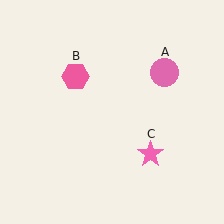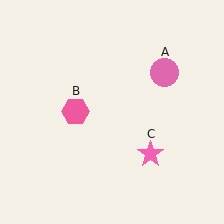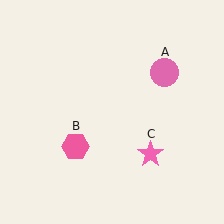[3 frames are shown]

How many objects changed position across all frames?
1 object changed position: pink hexagon (object B).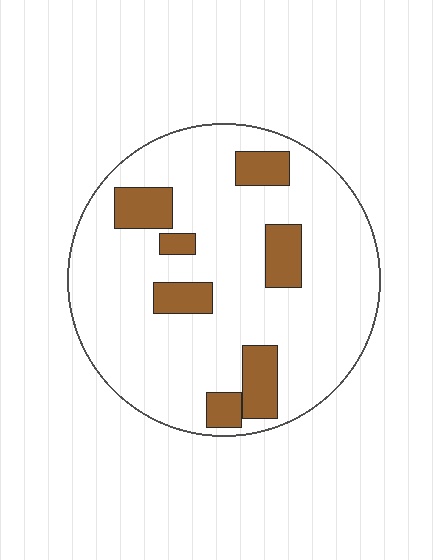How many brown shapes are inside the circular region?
7.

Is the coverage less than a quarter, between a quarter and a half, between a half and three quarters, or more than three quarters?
Less than a quarter.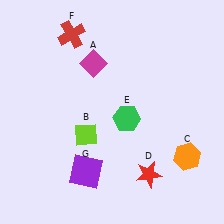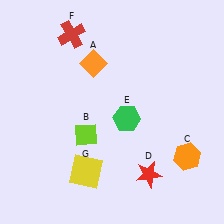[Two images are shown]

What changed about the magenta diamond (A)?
In Image 1, A is magenta. In Image 2, it changed to orange.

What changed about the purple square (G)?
In Image 1, G is purple. In Image 2, it changed to yellow.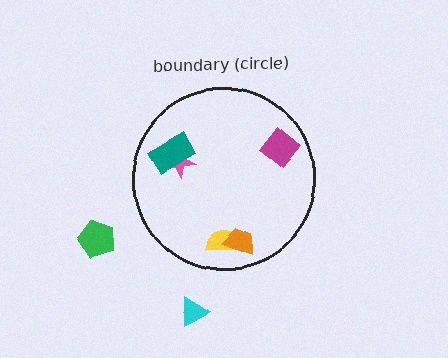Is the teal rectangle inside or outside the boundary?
Inside.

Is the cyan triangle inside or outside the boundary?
Outside.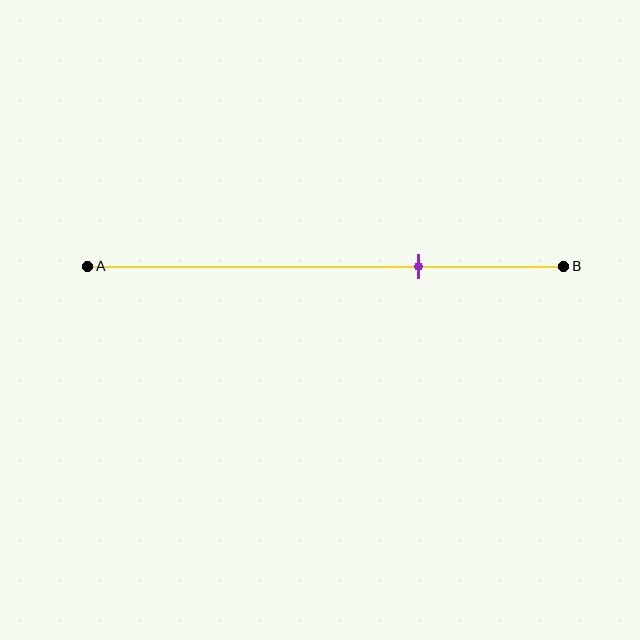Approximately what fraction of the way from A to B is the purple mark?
The purple mark is approximately 70% of the way from A to B.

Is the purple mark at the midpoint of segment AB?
No, the mark is at about 70% from A, not at the 50% midpoint.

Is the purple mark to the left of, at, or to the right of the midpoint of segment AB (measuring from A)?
The purple mark is to the right of the midpoint of segment AB.